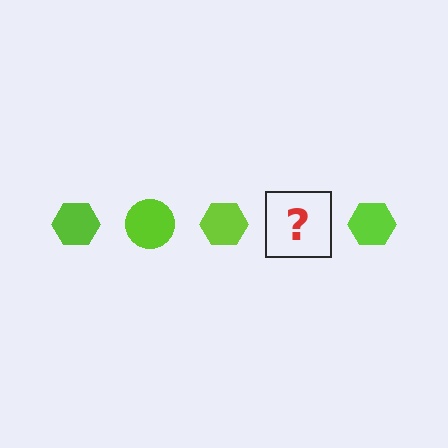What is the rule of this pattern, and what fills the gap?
The rule is that the pattern cycles through hexagon, circle shapes in lime. The gap should be filled with a lime circle.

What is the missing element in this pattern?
The missing element is a lime circle.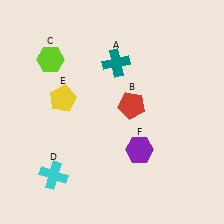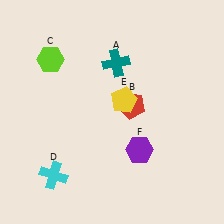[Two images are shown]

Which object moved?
The yellow pentagon (E) moved right.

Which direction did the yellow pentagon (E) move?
The yellow pentagon (E) moved right.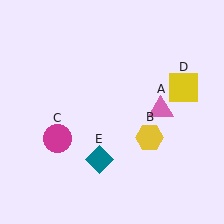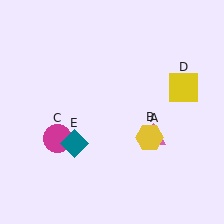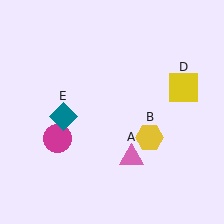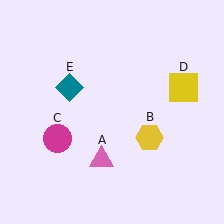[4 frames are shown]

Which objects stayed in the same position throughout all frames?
Yellow hexagon (object B) and magenta circle (object C) and yellow square (object D) remained stationary.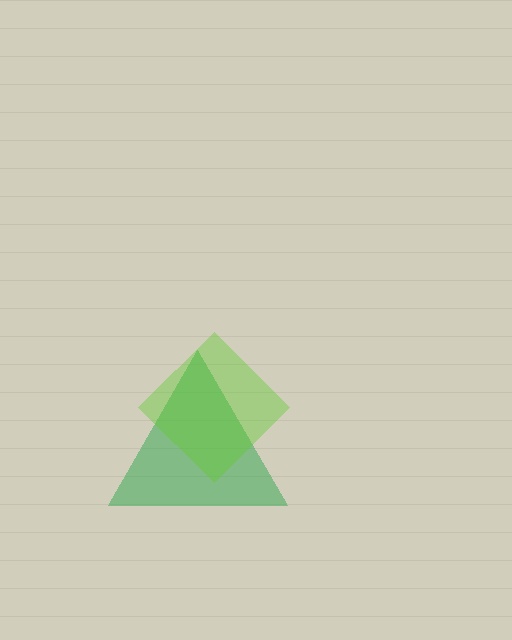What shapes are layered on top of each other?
The layered shapes are: a green triangle, a lime diamond.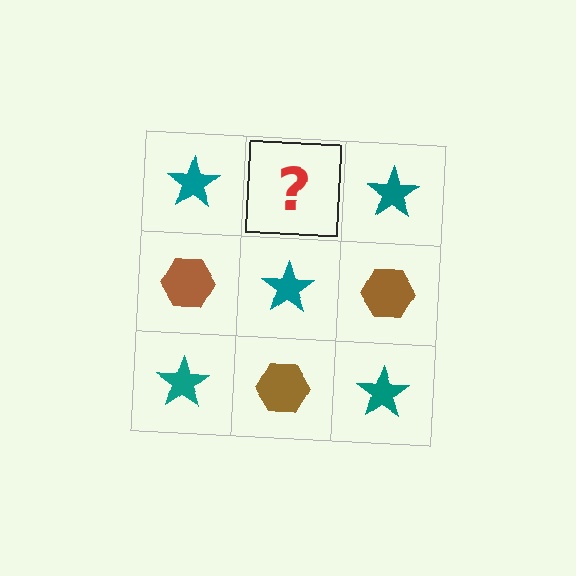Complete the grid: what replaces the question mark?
The question mark should be replaced with a brown hexagon.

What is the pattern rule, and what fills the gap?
The rule is that it alternates teal star and brown hexagon in a checkerboard pattern. The gap should be filled with a brown hexagon.